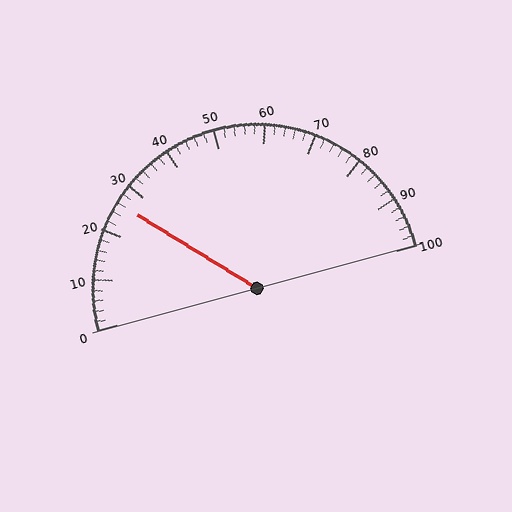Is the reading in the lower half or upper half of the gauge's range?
The reading is in the lower half of the range (0 to 100).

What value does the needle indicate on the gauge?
The needle indicates approximately 26.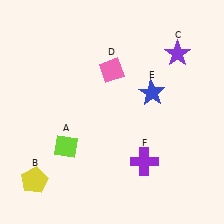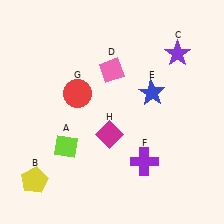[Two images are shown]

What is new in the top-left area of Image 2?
A red circle (G) was added in the top-left area of Image 2.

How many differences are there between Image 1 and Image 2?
There are 2 differences between the two images.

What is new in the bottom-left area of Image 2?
A magenta diamond (H) was added in the bottom-left area of Image 2.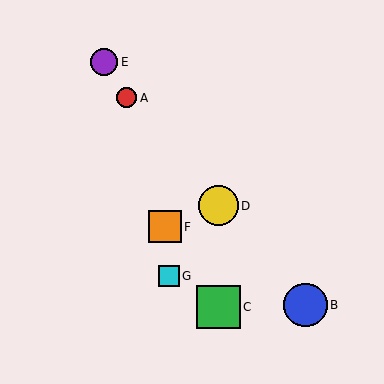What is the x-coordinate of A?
Object A is at x≈127.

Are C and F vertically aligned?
No, C is at x≈218 and F is at x≈165.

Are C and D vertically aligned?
Yes, both are at x≈218.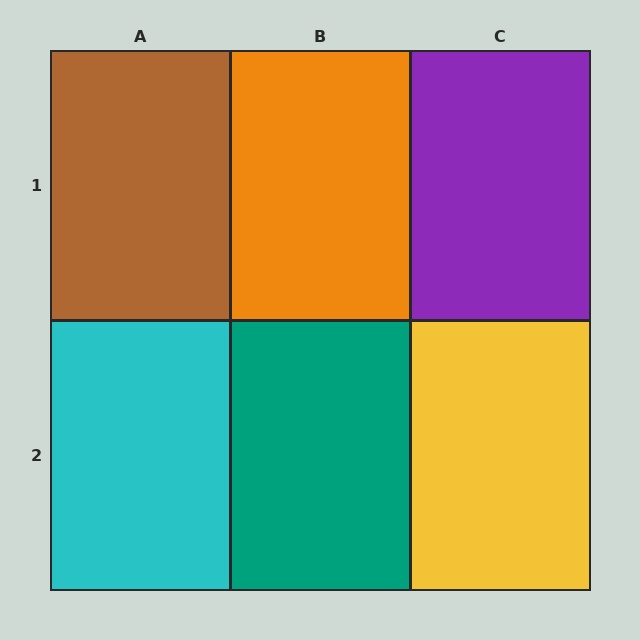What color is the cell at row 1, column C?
Purple.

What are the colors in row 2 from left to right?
Cyan, teal, yellow.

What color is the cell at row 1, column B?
Orange.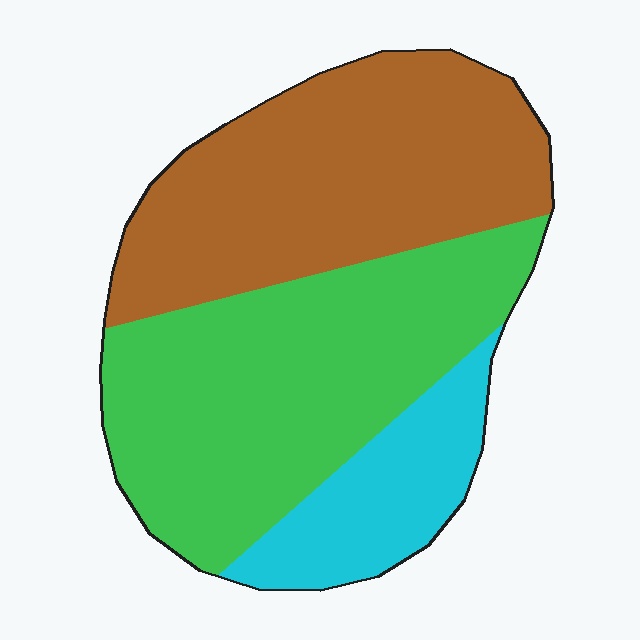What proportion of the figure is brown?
Brown takes up between a quarter and a half of the figure.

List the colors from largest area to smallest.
From largest to smallest: green, brown, cyan.